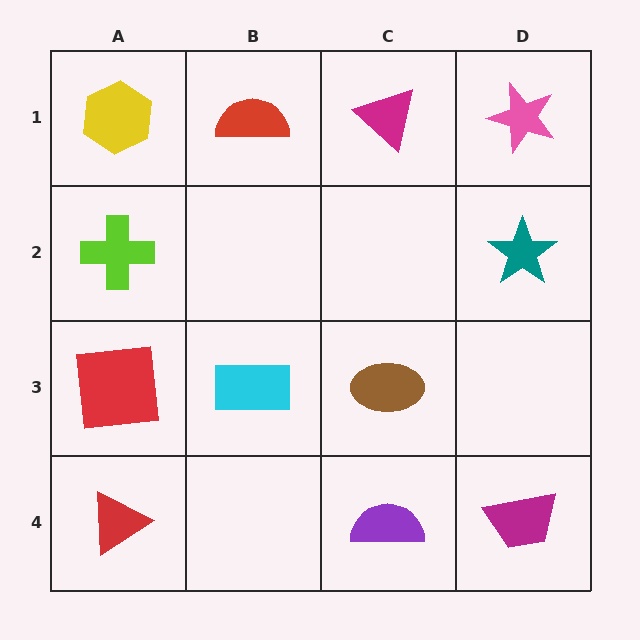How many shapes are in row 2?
2 shapes.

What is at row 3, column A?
A red square.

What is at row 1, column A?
A yellow hexagon.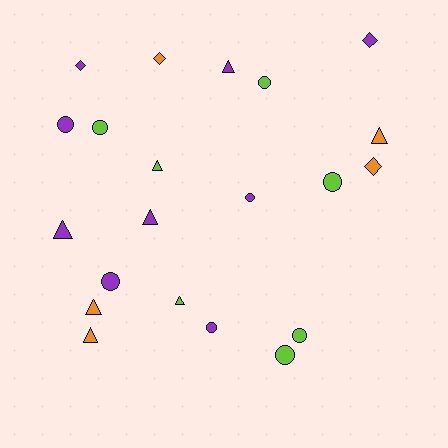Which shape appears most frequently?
Circle, with 9 objects.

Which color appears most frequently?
Purple, with 9 objects.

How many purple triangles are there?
There are 3 purple triangles.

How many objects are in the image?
There are 21 objects.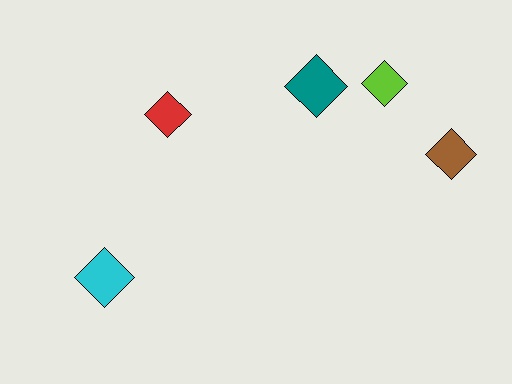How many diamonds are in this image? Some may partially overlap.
There are 5 diamonds.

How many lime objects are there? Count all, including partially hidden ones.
There is 1 lime object.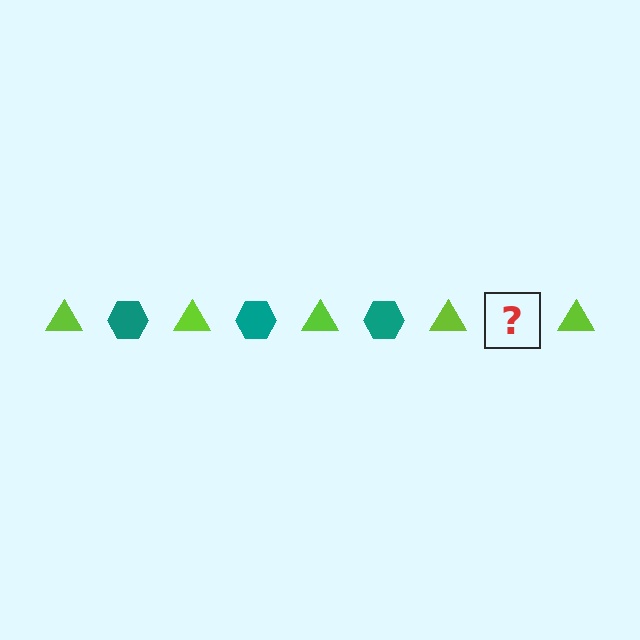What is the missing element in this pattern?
The missing element is a teal hexagon.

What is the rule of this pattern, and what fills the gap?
The rule is that the pattern alternates between lime triangle and teal hexagon. The gap should be filled with a teal hexagon.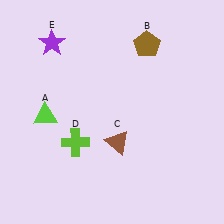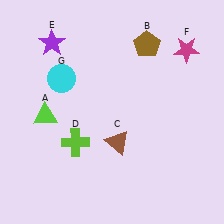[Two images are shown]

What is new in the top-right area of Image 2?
A magenta star (F) was added in the top-right area of Image 2.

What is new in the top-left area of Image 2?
A cyan circle (G) was added in the top-left area of Image 2.